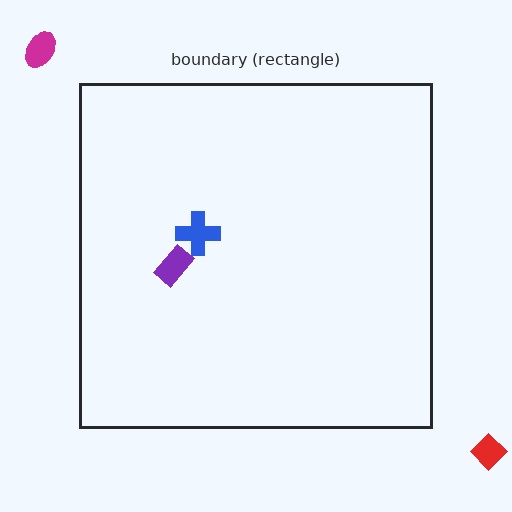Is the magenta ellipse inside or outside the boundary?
Outside.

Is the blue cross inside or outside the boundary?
Inside.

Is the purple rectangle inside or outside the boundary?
Inside.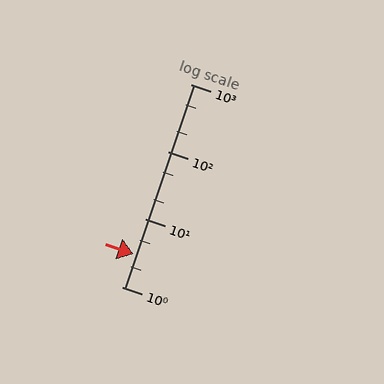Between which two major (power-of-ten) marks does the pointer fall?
The pointer is between 1 and 10.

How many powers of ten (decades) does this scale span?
The scale spans 3 decades, from 1 to 1000.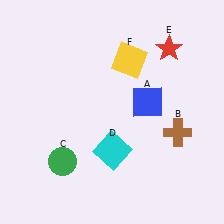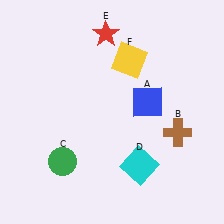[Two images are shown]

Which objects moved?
The objects that moved are: the cyan square (D), the red star (E).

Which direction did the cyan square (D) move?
The cyan square (D) moved right.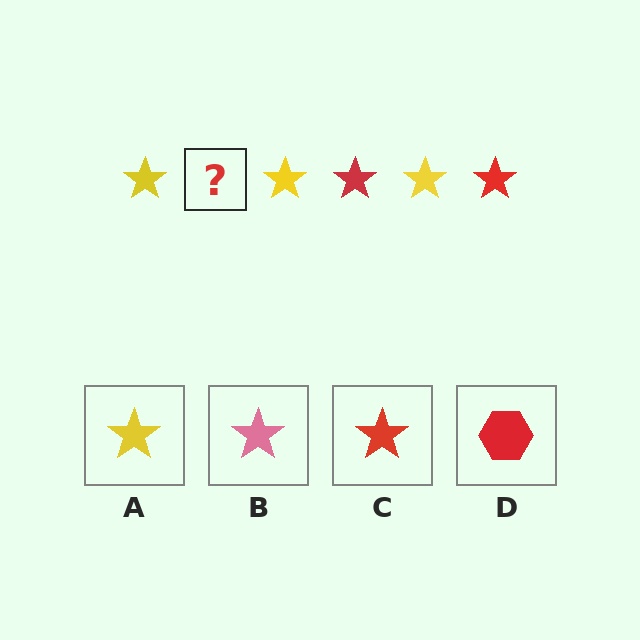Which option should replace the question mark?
Option C.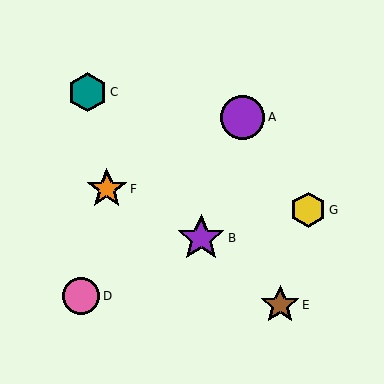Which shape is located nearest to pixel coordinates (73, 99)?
The teal hexagon (labeled C) at (88, 92) is nearest to that location.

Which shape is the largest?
The purple star (labeled B) is the largest.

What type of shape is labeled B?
Shape B is a purple star.